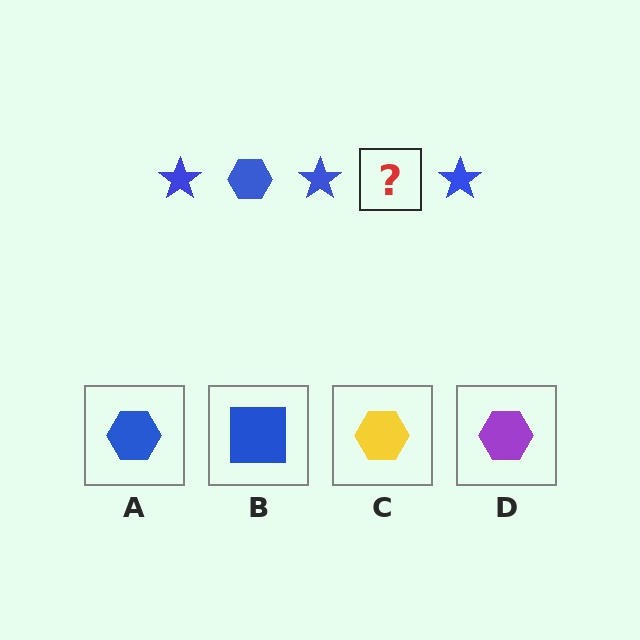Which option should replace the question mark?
Option A.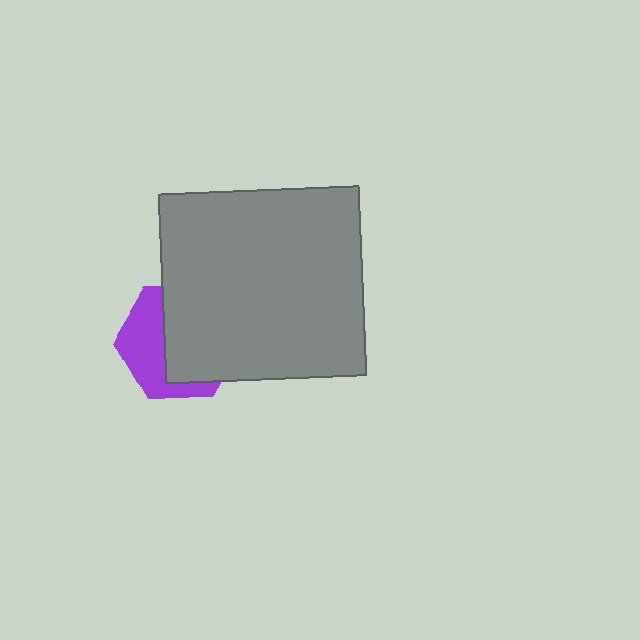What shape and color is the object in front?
The object in front is a gray rectangle.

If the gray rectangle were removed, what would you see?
You would see the complete purple hexagon.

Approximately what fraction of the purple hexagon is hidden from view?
Roughly 58% of the purple hexagon is hidden behind the gray rectangle.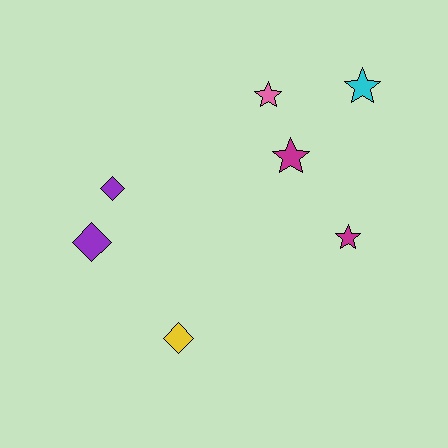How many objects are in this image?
There are 7 objects.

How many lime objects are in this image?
There are no lime objects.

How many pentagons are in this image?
There are no pentagons.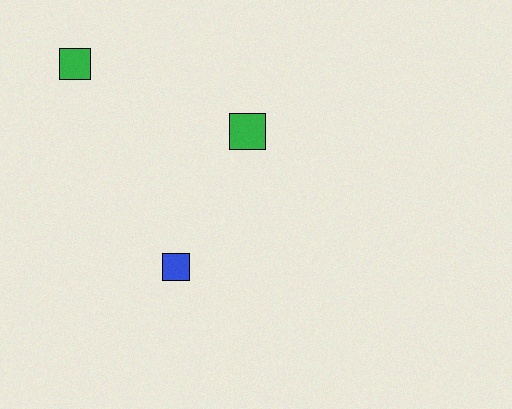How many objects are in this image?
There are 3 objects.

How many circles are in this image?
There are no circles.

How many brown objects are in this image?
There are no brown objects.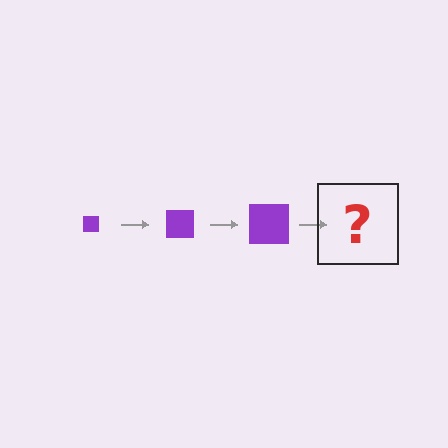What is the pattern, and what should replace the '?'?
The pattern is that the square gets progressively larger each step. The '?' should be a purple square, larger than the previous one.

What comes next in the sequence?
The next element should be a purple square, larger than the previous one.